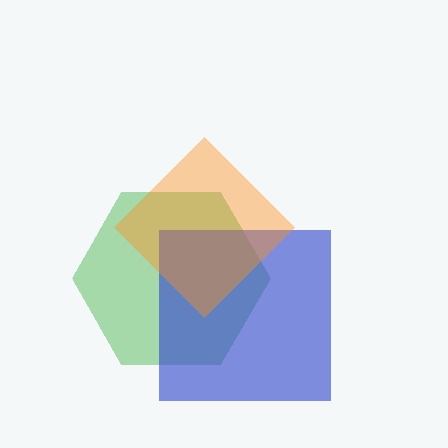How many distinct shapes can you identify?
There are 3 distinct shapes: a green hexagon, a blue square, an orange diamond.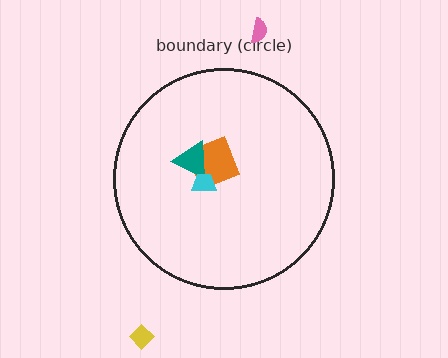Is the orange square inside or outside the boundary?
Inside.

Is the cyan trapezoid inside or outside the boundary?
Inside.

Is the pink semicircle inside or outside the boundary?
Outside.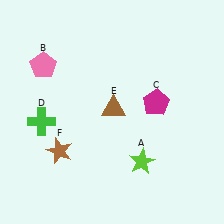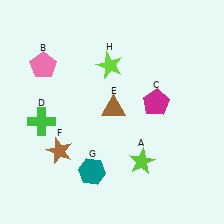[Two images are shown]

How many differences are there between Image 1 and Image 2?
There are 2 differences between the two images.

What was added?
A teal hexagon (G), a lime star (H) were added in Image 2.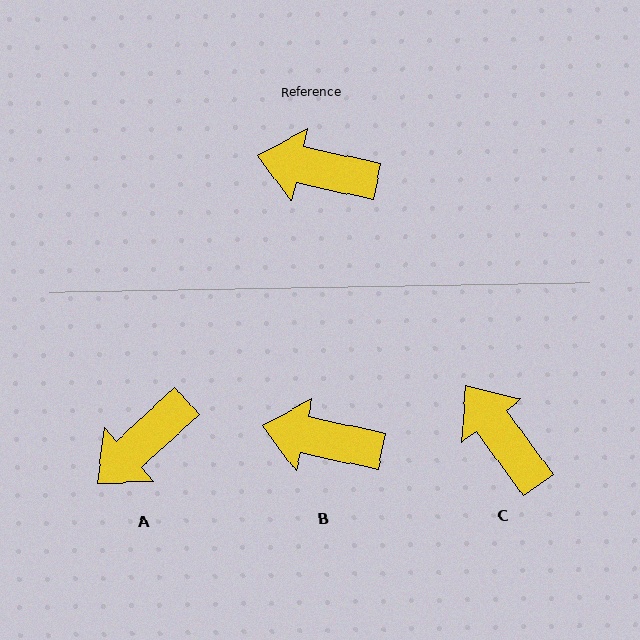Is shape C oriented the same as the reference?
No, it is off by about 42 degrees.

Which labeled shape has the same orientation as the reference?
B.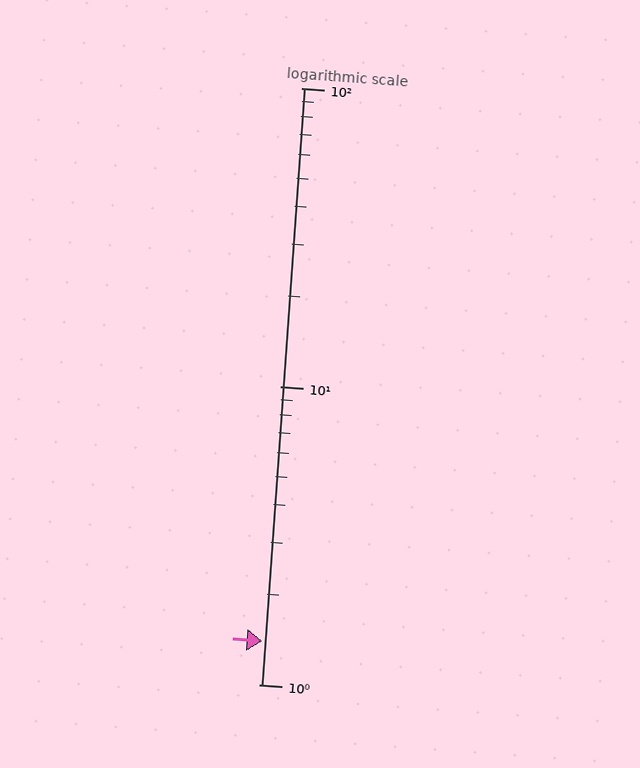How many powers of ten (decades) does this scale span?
The scale spans 2 decades, from 1 to 100.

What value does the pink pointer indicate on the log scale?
The pointer indicates approximately 1.4.